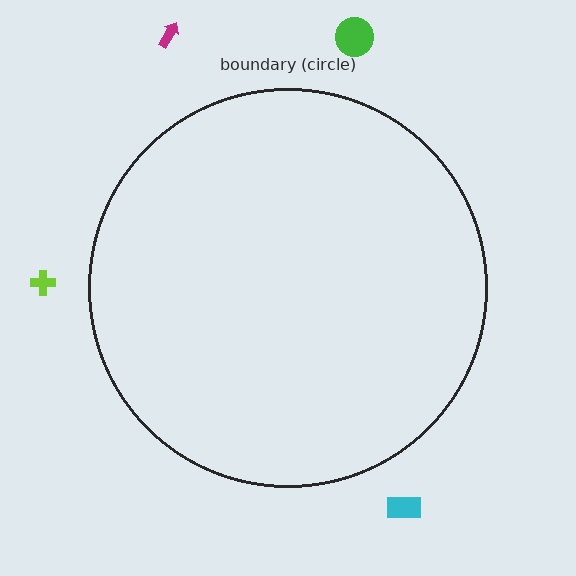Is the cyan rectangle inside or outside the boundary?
Outside.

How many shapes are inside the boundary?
0 inside, 4 outside.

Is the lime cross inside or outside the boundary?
Outside.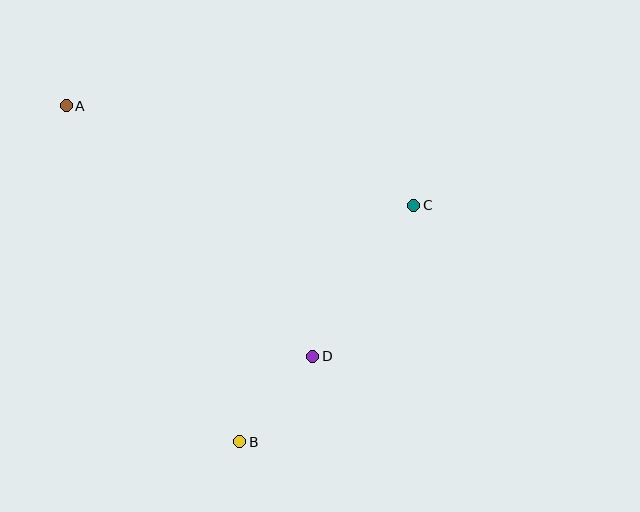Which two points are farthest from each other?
Points A and B are farthest from each other.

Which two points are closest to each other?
Points B and D are closest to each other.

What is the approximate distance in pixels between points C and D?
The distance between C and D is approximately 182 pixels.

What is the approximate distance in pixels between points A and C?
The distance between A and C is approximately 362 pixels.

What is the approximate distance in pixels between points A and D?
The distance between A and D is approximately 351 pixels.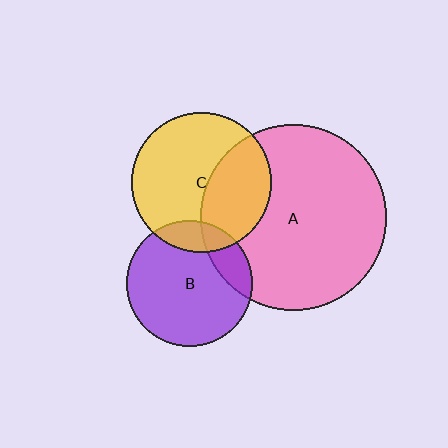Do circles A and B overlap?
Yes.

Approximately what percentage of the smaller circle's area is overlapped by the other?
Approximately 15%.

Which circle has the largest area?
Circle A (pink).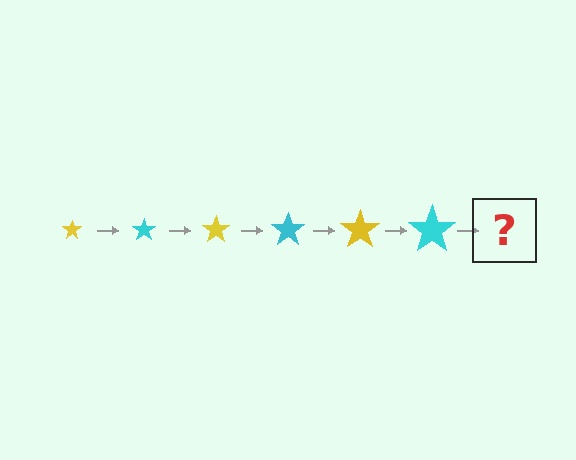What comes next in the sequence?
The next element should be a yellow star, larger than the previous one.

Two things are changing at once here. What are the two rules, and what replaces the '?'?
The two rules are that the star grows larger each step and the color cycles through yellow and cyan. The '?' should be a yellow star, larger than the previous one.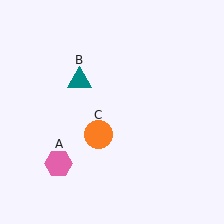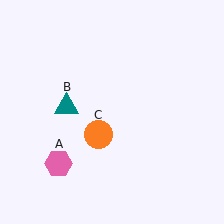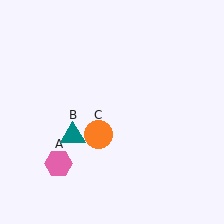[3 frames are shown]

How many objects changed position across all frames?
1 object changed position: teal triangle (object B).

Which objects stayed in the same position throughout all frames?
Pink hexagon (object A) and orange circle (object C) remained stationary.